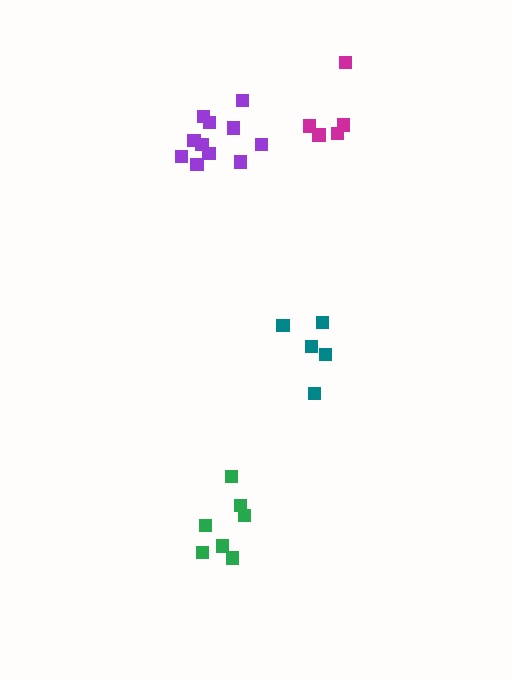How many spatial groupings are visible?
There are 4 spatial groupings.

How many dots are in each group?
Group 1: 7 dots, Group 2: 5 dots, Group 3: 5 dots, Group 4: 11 dots (28 total).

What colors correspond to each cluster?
The clusters are colored: green, magenta, teal, purple.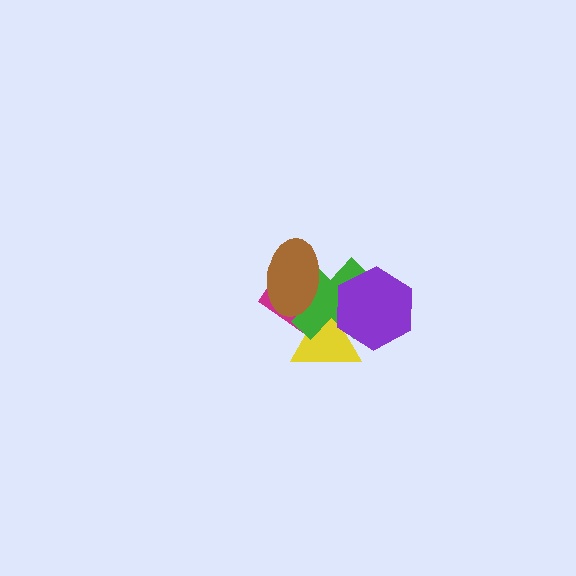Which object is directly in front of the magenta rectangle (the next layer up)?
The yellow triangle is directly in front of the magenta rectangle.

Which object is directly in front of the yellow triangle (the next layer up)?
The green cross is directly in front of the yellow triangle.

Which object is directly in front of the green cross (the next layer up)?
The brown ellipse is directly in front of the green cross.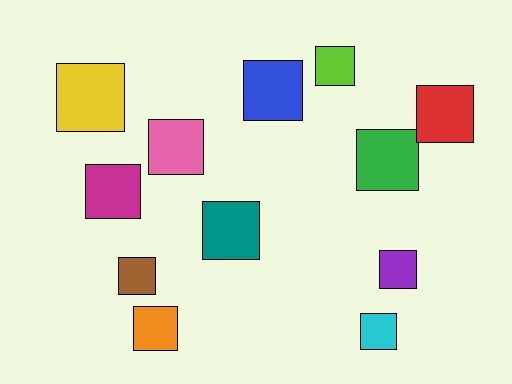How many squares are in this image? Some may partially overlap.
There are 12 squares.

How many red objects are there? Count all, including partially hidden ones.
There is 1 red object.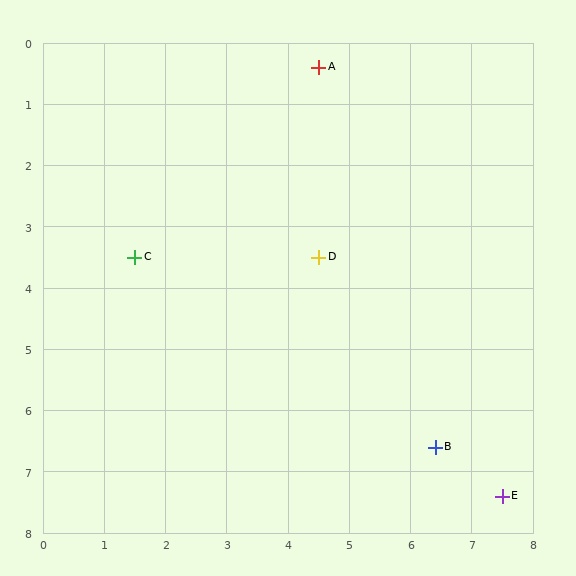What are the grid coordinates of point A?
Point A is at approximately (4.5, 0.4).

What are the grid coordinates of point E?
Point E is at approximately (7.5, 7.4).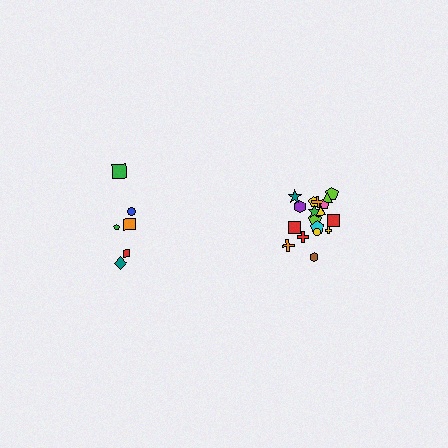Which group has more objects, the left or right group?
The right group.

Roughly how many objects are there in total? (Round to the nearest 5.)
Roughly 25 objects in total.